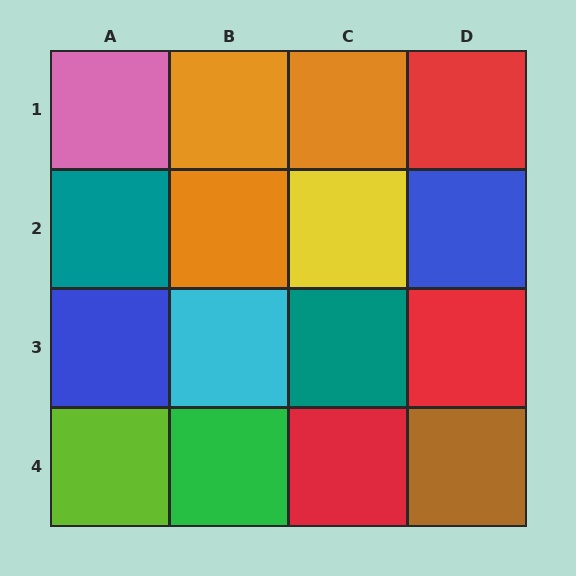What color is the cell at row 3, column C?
Teal.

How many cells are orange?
3 cells are orange.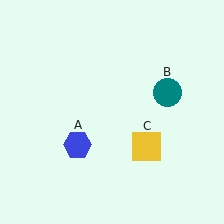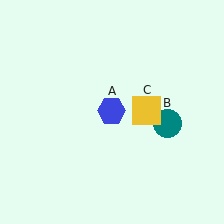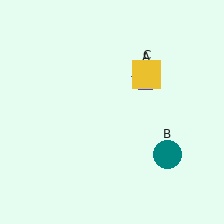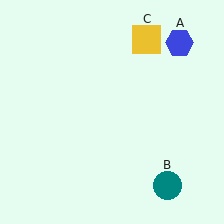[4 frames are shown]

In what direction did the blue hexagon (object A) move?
The blue hexagon (object A) moved up and to the right.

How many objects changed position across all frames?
3 objects changed position: blue hexagon (object A), teal circle (object B), yellow square (object C).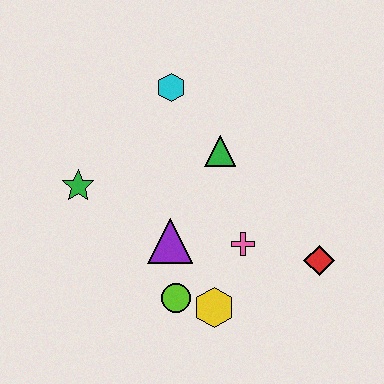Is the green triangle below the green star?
No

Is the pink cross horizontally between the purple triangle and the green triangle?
No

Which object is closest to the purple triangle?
The lime circle is closest to the purple triangle.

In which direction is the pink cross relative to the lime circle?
The pink cross is to the right of the lime circle.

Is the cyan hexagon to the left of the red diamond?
Yes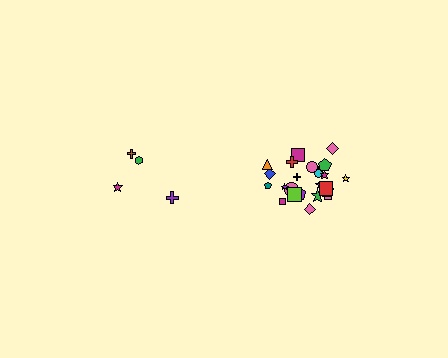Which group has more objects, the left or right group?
The right group.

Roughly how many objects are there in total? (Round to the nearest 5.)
Roughly 30 objects in total.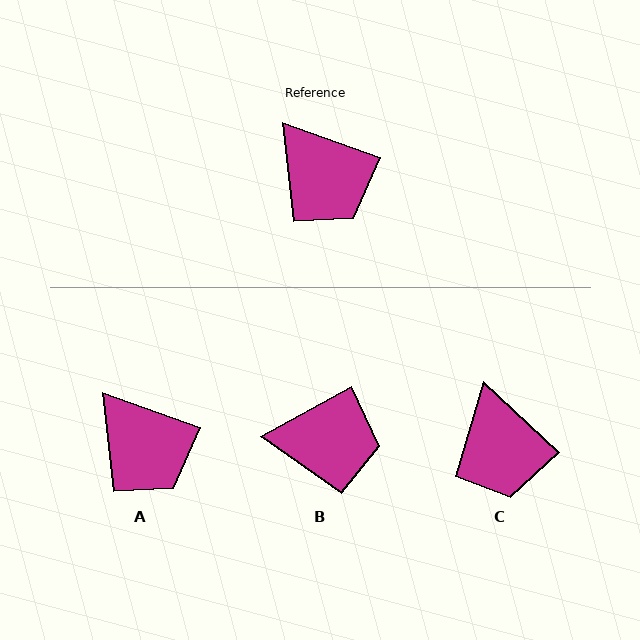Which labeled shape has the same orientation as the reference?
A.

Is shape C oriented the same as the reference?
No, it is off by about 23 degrees.